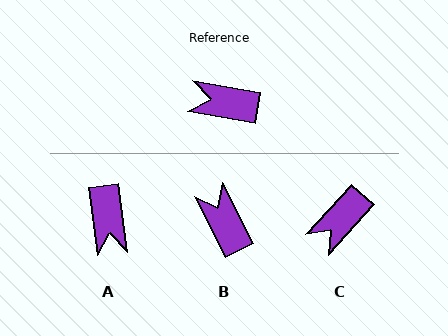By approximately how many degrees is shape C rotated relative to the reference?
Approximately 58 degrees counter-clockwise.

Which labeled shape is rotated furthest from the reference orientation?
A, about 108 degrees away.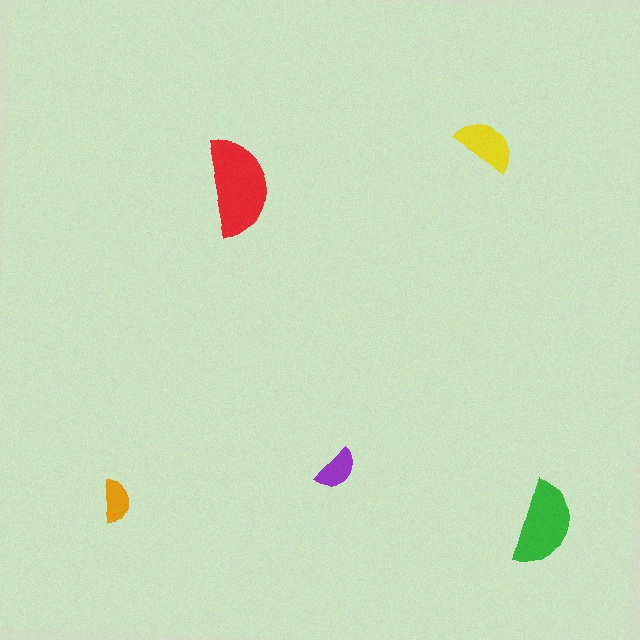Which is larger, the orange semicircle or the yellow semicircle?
The yellow one.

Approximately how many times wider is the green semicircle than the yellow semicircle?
About 1.5 times wider.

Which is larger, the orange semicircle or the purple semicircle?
The purple one.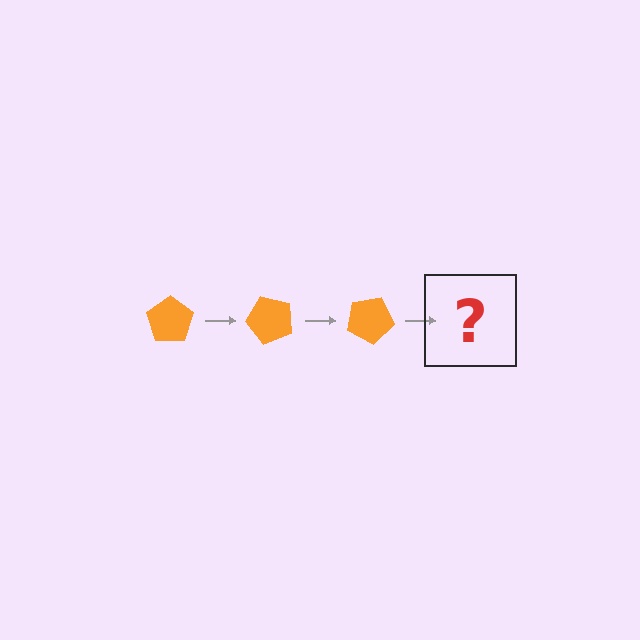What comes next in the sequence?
The next element should be an orange pentagon rotated 150 degrees.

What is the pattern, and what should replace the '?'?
The pattern is that the pentagon rotates 50 degrees each step. The '?' should be an orange pentagon rotated 150 degrees.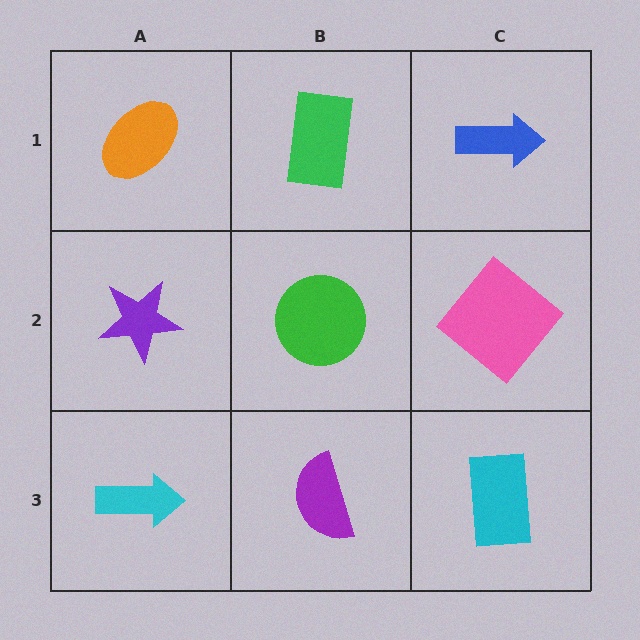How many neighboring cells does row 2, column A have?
3.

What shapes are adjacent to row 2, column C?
A blue arrow (row 1, column C), a cyan rectangle (row 3, column C), a green circle (row 2, column B).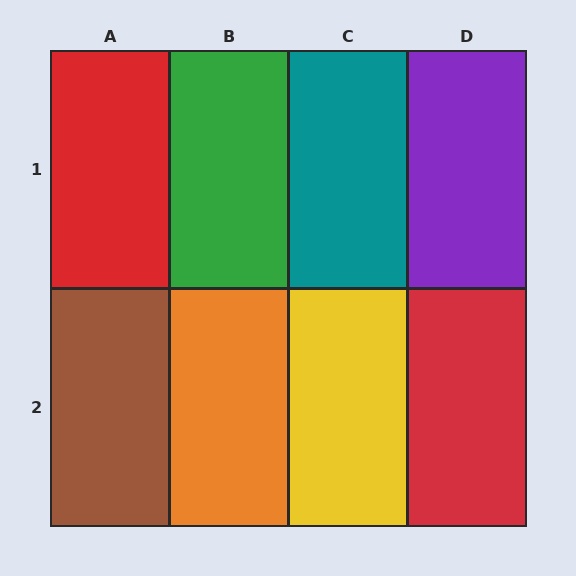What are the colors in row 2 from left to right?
Brown, orange, yellow, red.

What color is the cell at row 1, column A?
Red.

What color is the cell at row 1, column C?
Teal.